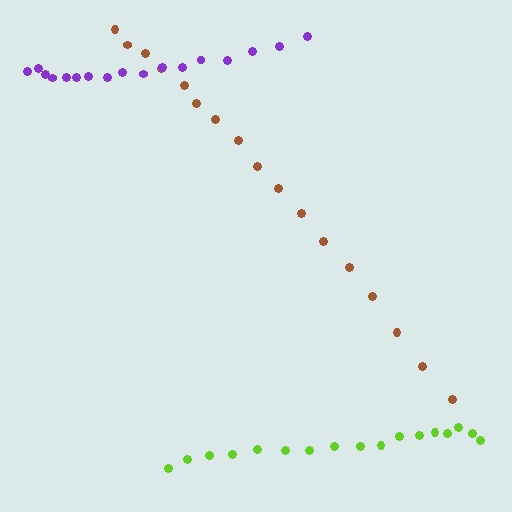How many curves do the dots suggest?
There are 3 distinct paths.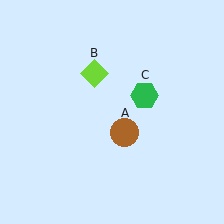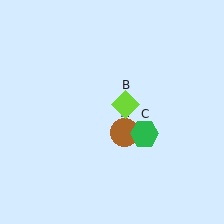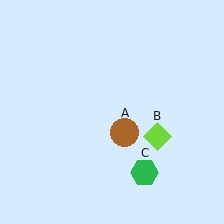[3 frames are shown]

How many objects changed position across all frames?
2 objects changed position: lime diamond (object B), green hexagon (object C).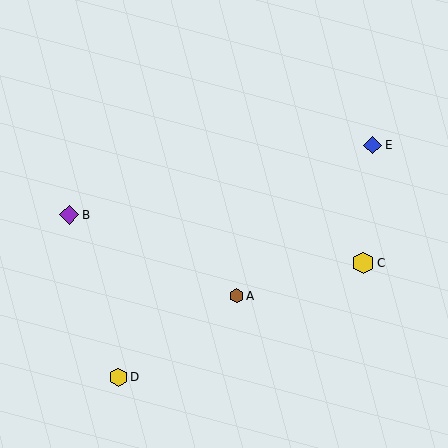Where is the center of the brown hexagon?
The center of the brown hexagon is at (236, 296).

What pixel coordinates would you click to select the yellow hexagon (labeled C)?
Click at (363, 263) to select the yellow hexagon C.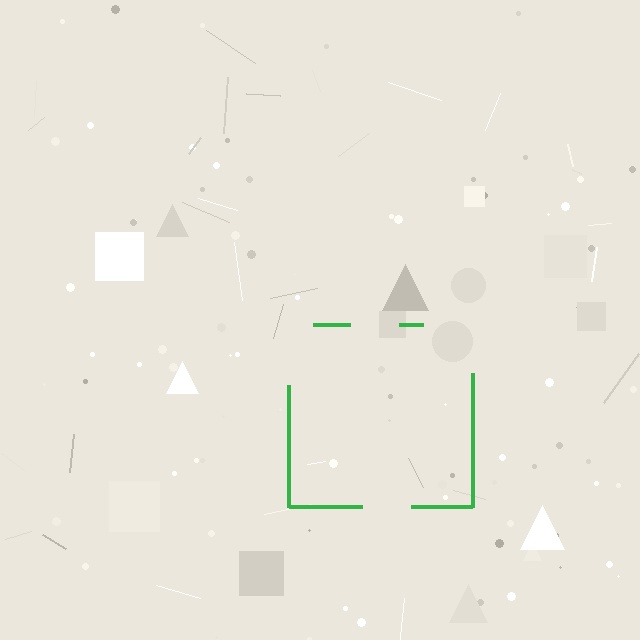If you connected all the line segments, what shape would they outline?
They would outline a square.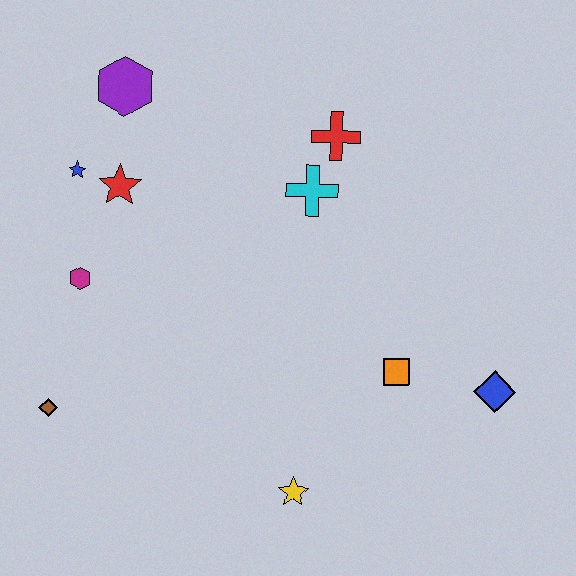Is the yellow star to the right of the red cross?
No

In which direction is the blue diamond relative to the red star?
The blue diamond is to the right of the red star.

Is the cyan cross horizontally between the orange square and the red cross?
No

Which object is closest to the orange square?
The blue diamond is closest to the orange square.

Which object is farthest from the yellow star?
The purple hexagon is farthest from the yellow star.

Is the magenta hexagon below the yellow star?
No